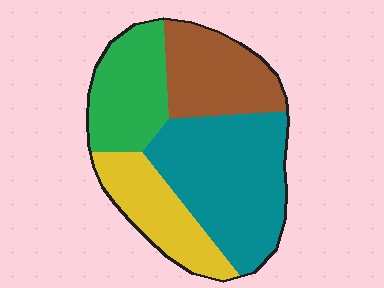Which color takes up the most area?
Teal, at roughly 40%.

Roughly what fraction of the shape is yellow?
Yellow covers around 20% of the shape.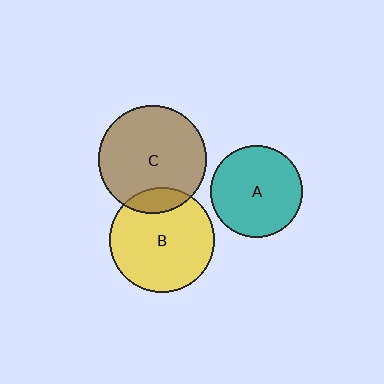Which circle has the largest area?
Circle C (brown).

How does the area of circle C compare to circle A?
Approximately 1.4 times.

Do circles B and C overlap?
Yes.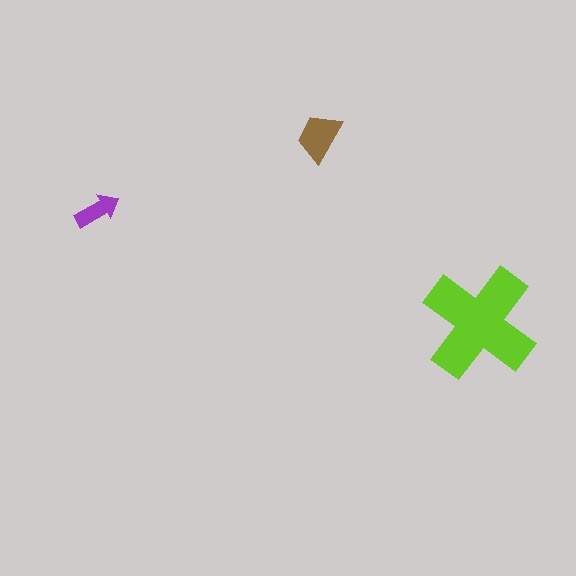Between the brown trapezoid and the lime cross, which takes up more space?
The lime cross.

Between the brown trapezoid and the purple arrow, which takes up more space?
The brown trapezoid.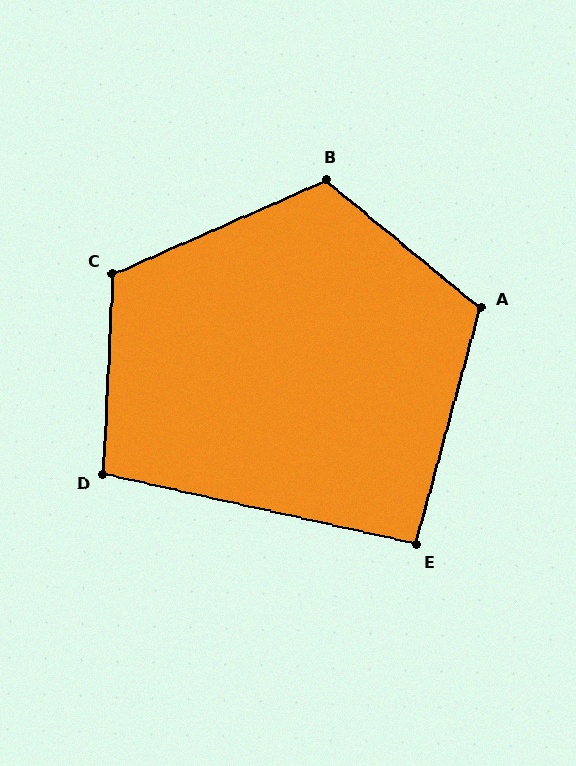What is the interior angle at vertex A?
Approximately 115 degrees (obtuse).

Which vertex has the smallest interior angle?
E, at approximately 93 degrees.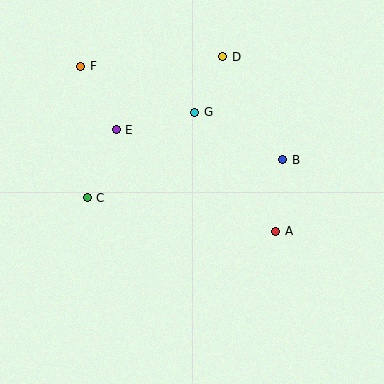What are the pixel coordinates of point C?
Point C is at (87, 198).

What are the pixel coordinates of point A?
Point A is at (276, 231).